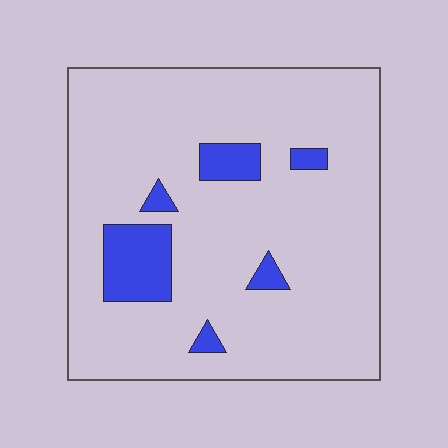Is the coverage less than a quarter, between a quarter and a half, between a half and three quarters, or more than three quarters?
Less than a quarter.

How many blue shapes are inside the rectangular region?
6.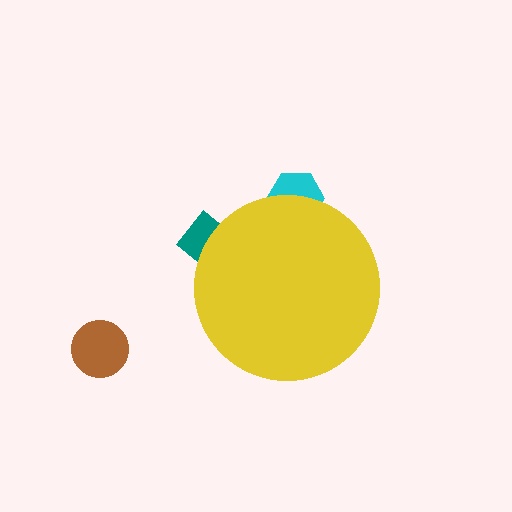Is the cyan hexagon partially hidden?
Yes, the cyan hexagon is partially hidden behind the yellow circle.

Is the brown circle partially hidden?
No, the brown circle is fully visible.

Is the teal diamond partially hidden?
Yes, the teal diamond is partially hidden behind the yellow circle.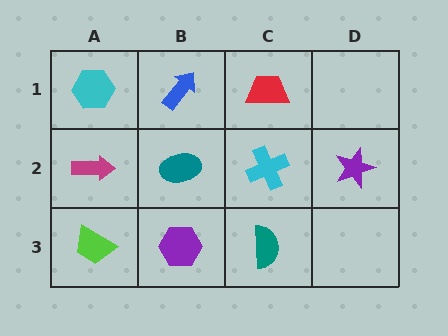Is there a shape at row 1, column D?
No, that cell is empty.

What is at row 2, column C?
A cyan cross.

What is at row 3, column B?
A purple hexagon.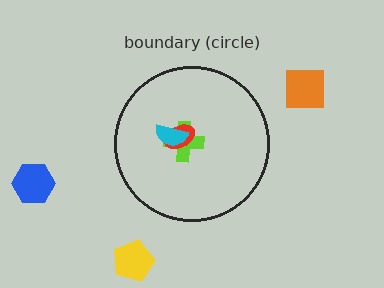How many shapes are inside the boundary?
3 inside, 3 outside.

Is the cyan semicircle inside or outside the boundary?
Inside.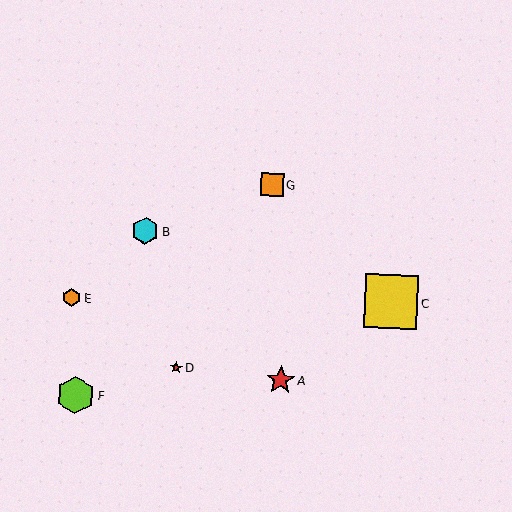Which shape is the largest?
The yellow square (labeled C) is the largest.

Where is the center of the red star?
The center of the red star is at (281, 380).